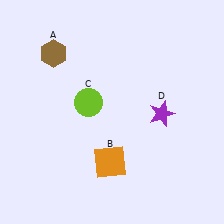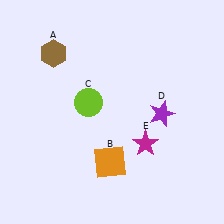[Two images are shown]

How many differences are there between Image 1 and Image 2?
There is 1 difference between the two images.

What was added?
A magenta star (E) was added in Image 2.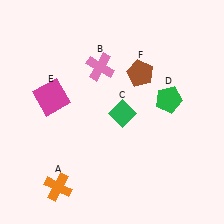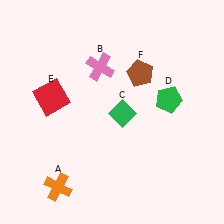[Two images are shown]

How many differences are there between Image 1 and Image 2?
There is 1 difference between the two images.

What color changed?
The square (E) changed from magenta in Image 1 to red in Image 2.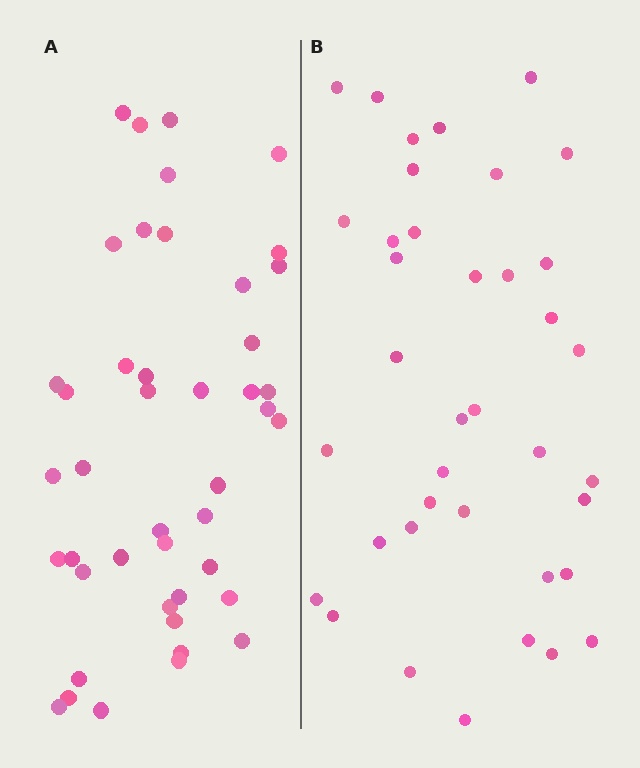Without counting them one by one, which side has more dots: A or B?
Region A (the left region) has more dots.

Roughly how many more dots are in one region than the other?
Region A has about 6 more dots than region B.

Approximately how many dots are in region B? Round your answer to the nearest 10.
About 40 dots. (The exact count is 38, which rounds to 40.)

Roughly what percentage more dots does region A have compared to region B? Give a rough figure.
About 15% more.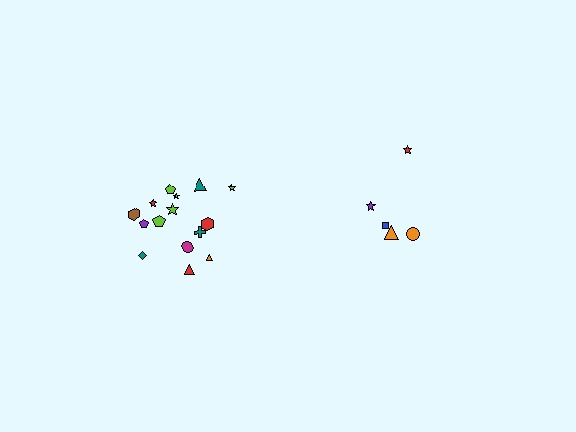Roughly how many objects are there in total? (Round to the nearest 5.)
Roughly 20 objects in total.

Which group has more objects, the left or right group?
The left group.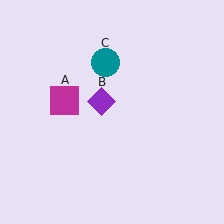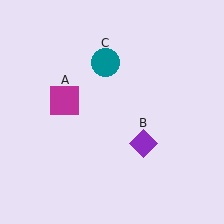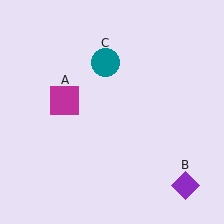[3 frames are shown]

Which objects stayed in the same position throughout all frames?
Magenta square (object A) and teal circle (object C) remained stationary.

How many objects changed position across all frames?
1 object changed position: purple diamond (object B).